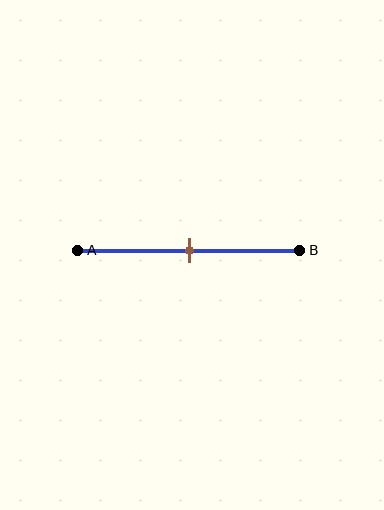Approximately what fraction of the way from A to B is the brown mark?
The brown mark is approximately 50% of the way from A to B.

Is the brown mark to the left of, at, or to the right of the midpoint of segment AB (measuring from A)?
The brown mark is approximately at the midpoint of segment AB.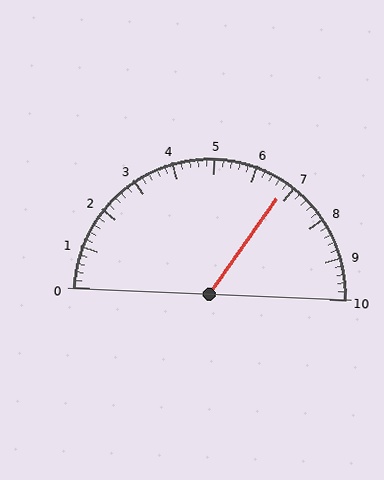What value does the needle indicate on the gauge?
The needle indicates approximately 6.8.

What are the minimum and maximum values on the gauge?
The gauge ranges from 0 to 10.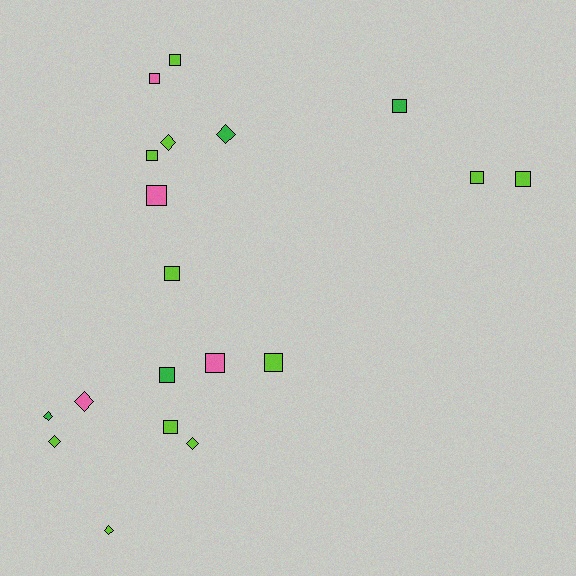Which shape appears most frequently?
Square, with 12 objects.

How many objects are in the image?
There are 19 objects.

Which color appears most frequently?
Lime, with 11 objects.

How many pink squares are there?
There are 3 pink squares.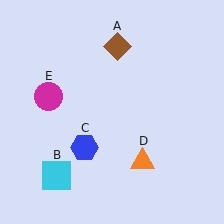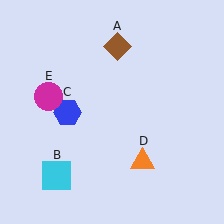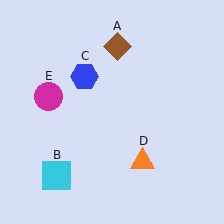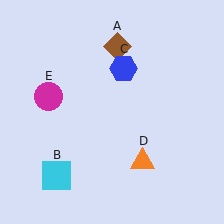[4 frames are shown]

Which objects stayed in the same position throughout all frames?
Brown diamond (object A) and cyan square (object B) and orange triangle (object D) and magenta circle (object E) remained stationary.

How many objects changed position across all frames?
1 object changed position: blue hexagon (object C).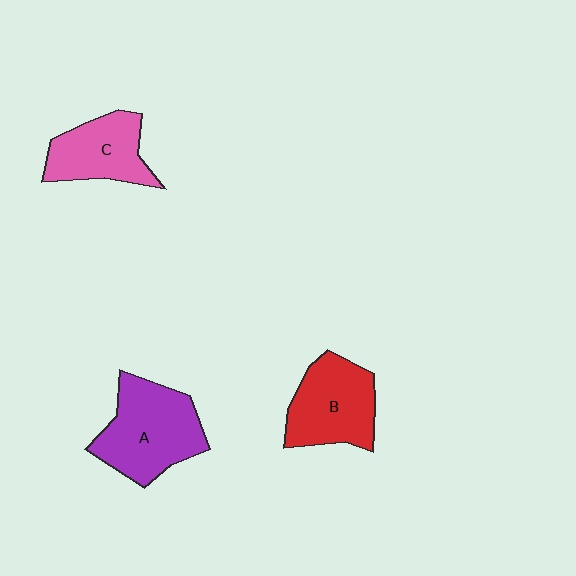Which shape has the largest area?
Shape A (purple).